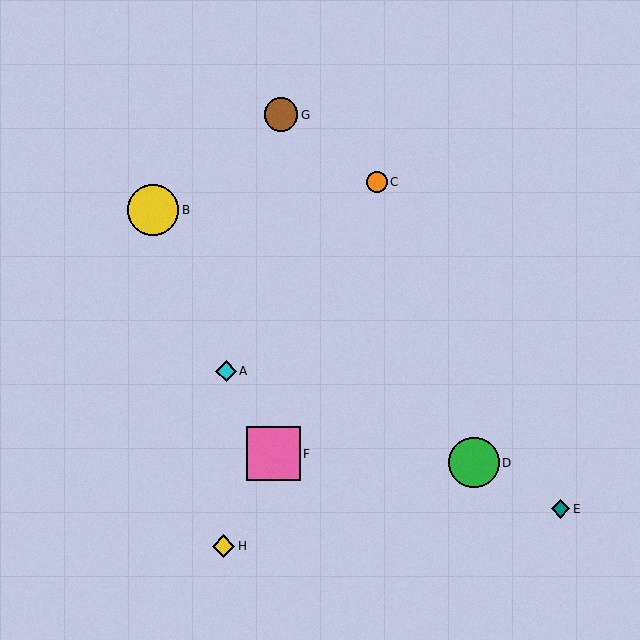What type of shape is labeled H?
Shape H is a yellow diamond.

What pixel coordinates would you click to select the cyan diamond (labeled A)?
Click at (226, 371) to select the cyan diamond A.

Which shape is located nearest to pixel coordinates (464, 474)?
The green circle (labeled D) at (474, 463) is nearest to that location.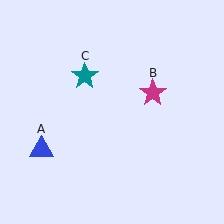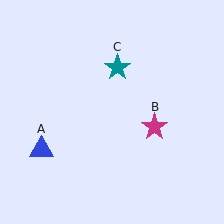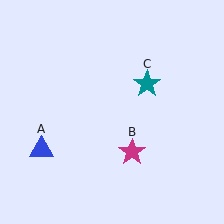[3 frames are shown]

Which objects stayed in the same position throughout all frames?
Blue triangle (object A) remained stationary.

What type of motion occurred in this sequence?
The magenta star (object B), teal star (object C) rotated clockwise around the center of the scene.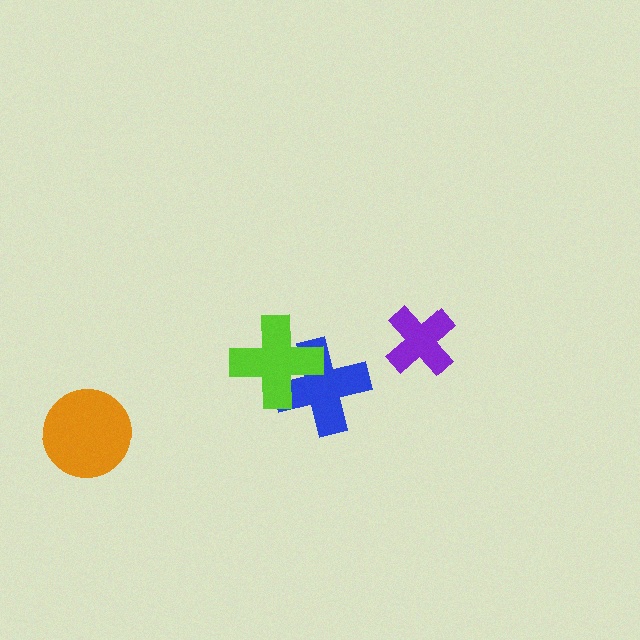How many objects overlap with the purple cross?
0 objects overlap with the purple cross.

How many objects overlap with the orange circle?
0 objects overlap with the orange circle.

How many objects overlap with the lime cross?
1 object overlaps with the lime cross.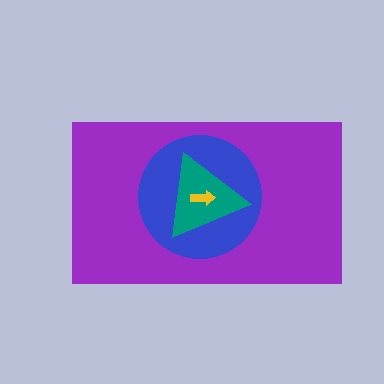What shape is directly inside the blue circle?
The teal triangle.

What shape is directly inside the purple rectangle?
The blue circle.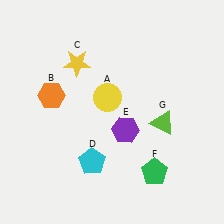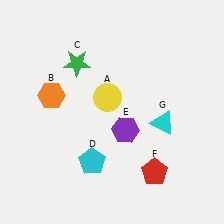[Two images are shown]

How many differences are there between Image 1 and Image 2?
There are 3 differences between the two images.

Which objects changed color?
C changed from yellow to green. F changed from green to red. G changed from lime to cyan.